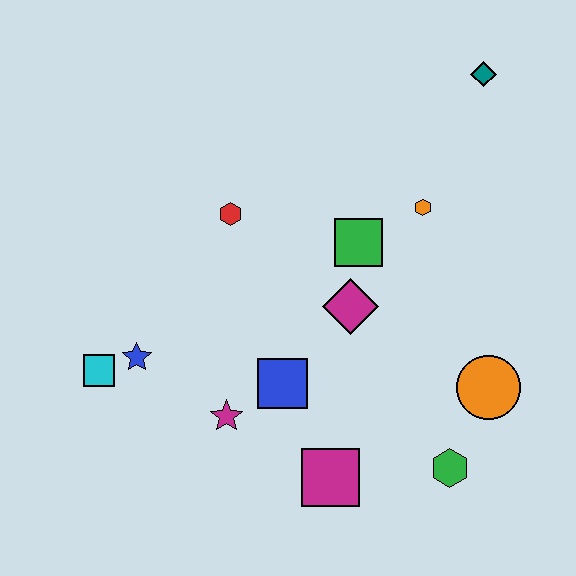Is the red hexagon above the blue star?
Yes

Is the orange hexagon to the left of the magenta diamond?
No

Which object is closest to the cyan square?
The blue star is closest to the cyan square.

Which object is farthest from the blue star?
The teal diamond is farthest from the blue star.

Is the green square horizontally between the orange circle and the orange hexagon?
No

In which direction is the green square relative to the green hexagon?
The green square is above the green hexagon.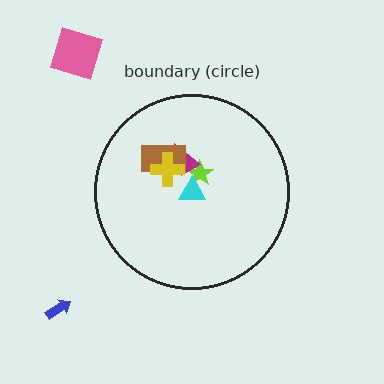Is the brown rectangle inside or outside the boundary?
Inside.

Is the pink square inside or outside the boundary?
Outside.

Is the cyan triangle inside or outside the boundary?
Inside.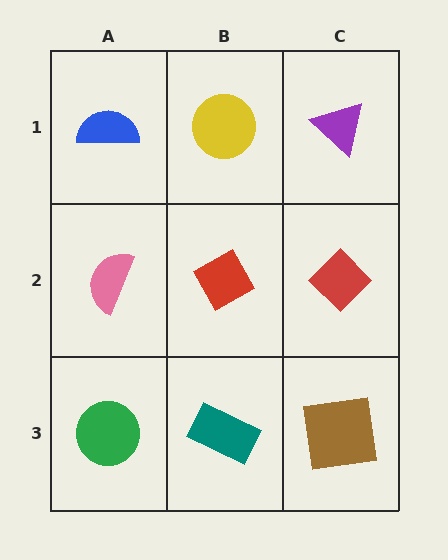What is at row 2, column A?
A pink semicircle.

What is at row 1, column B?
A yellow circle.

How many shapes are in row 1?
3 shapes.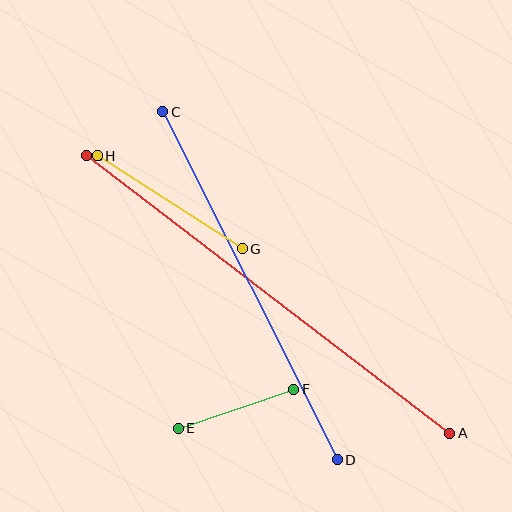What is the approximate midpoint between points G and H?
The midpoint is at approximately (170, 202) pixels.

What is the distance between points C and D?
The distance is approximately 389 pixels.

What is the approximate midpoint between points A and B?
The midpoint is at approximately (268, 294) pixels.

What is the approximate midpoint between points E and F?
The midpoint is at approximately (236, 409) pixels.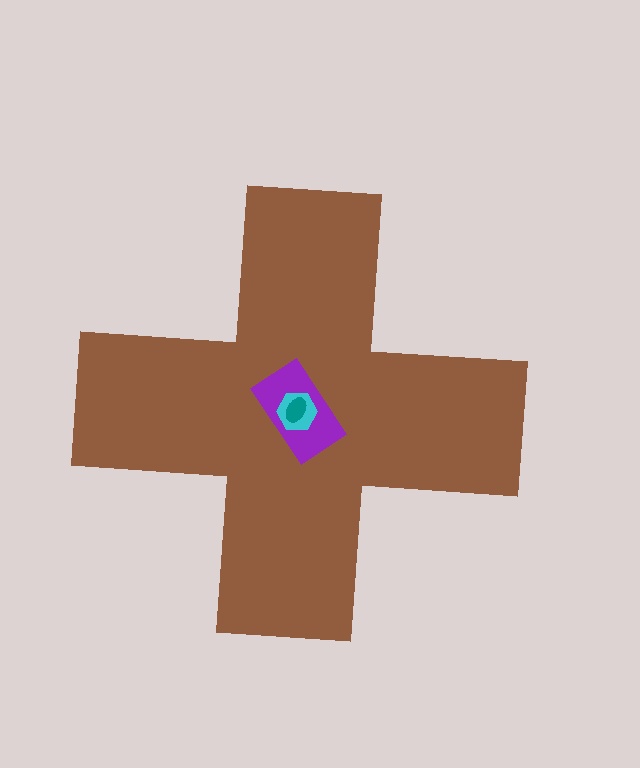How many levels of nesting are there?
4.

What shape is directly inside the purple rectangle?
The cyan hexagon.